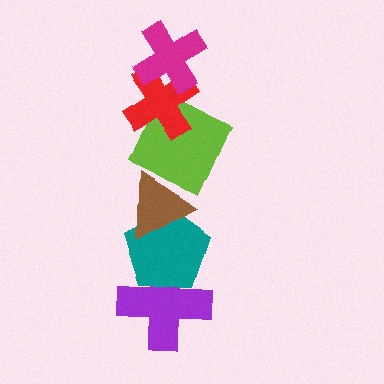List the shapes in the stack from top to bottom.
From top to bottom: the magenta cross, the red cross, the lime square, the brown triangle, the teal pentagon, the purple cross.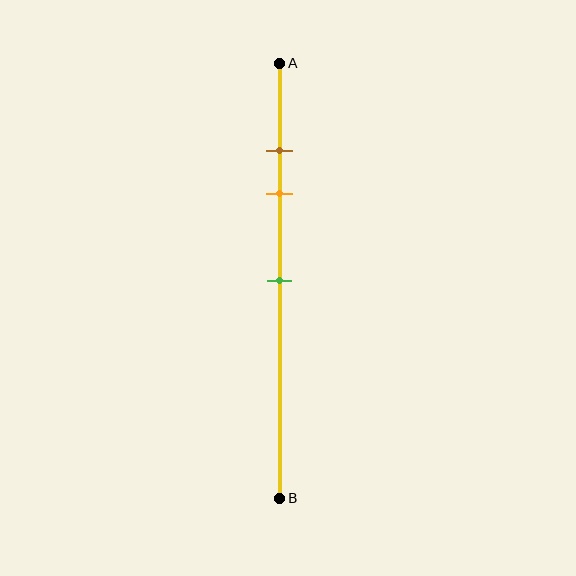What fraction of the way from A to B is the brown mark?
The brown mark is approximately 20% (0.2) of the way from A to B.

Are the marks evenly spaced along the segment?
No, the marks are not evenly spaced.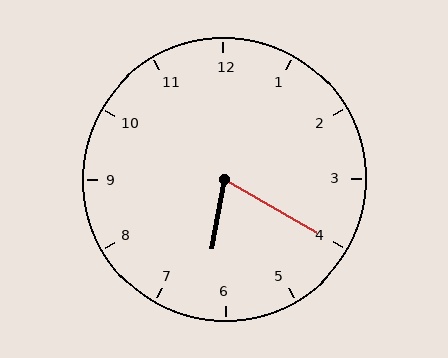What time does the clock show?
6:20.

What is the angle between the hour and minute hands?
Approximately 70 degrees.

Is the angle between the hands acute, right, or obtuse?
It is acute.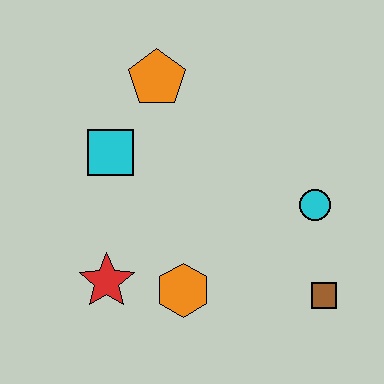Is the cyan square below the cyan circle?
No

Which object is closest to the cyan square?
The orange pentagon is closest to the cyan square.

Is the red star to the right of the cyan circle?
No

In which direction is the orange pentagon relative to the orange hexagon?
The orange pentagon is above the orange hexagon.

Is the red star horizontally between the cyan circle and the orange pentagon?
No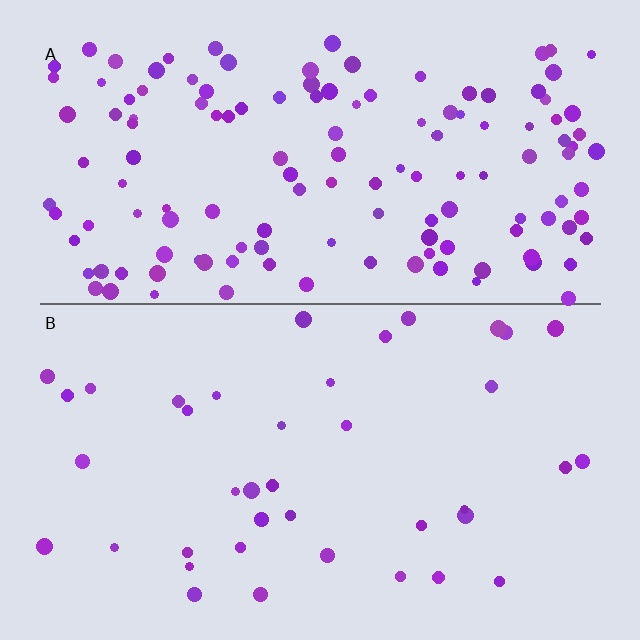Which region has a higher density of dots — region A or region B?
A (the top).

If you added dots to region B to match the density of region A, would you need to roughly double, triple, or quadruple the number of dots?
Approximately quadruple.